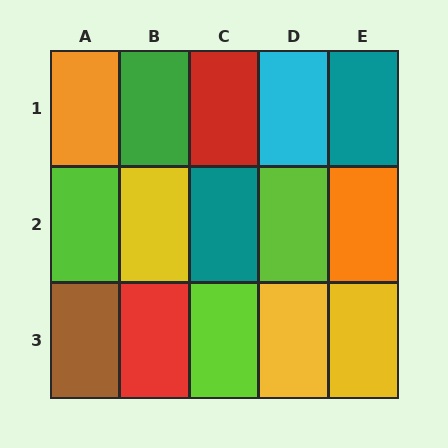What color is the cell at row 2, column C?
Teal.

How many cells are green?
1 cell is green.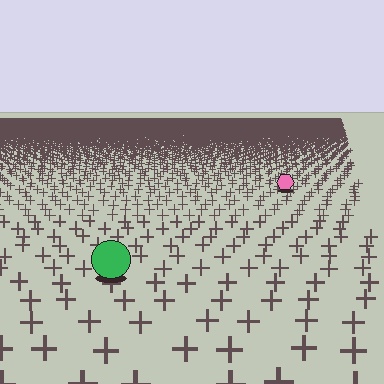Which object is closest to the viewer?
The green circle is closest. The texture marks near it are larger and more spread out.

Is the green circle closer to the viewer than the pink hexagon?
Yes. The green circle is closer — you can tell from the texture gradient: the ground texture is coarser near it.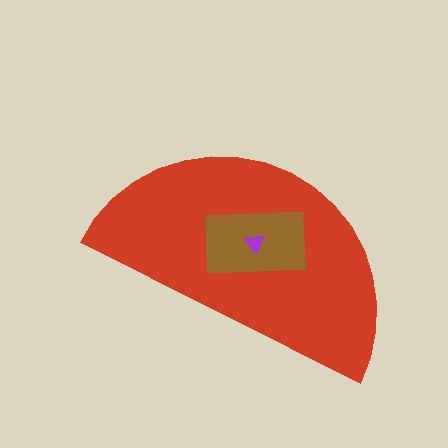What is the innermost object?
The purple triangle.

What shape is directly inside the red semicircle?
The brown rectangle.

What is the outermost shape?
The red semicircle.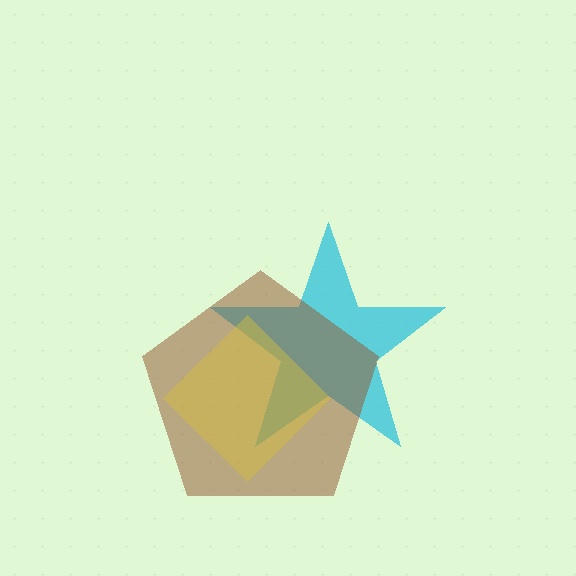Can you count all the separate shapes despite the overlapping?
Yes, there are 3 separate shapes.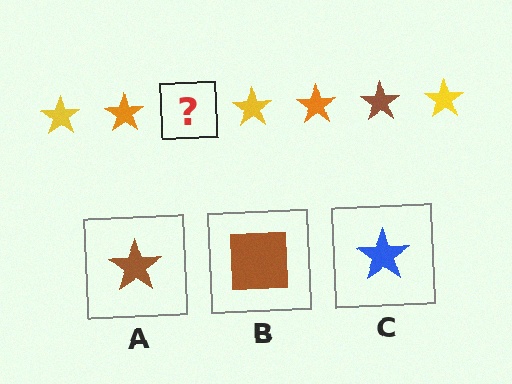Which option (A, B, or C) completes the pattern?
A.